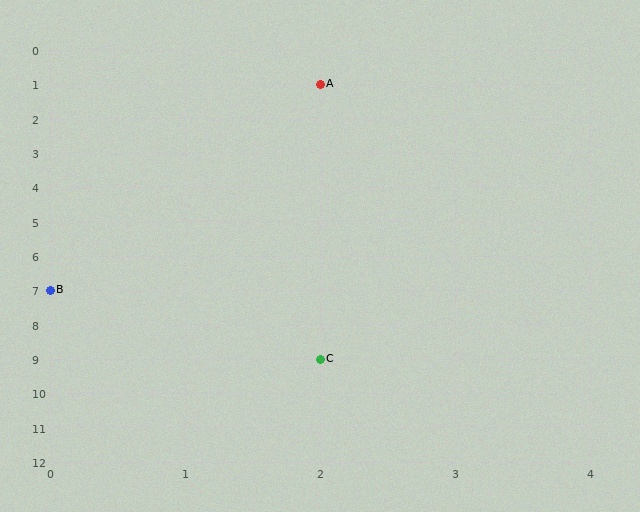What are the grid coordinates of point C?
Point C is at grid coordinates (2, 9).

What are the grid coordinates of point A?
Point A is at grid coordinates (2, 1).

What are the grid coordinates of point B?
Point B is at grid coordinates (0, 7).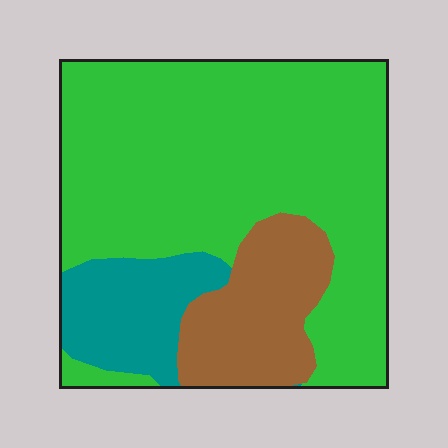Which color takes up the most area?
Green, at roughly 70%.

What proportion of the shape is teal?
Teal takes up about one eighth (1/8) of the shape.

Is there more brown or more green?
Green.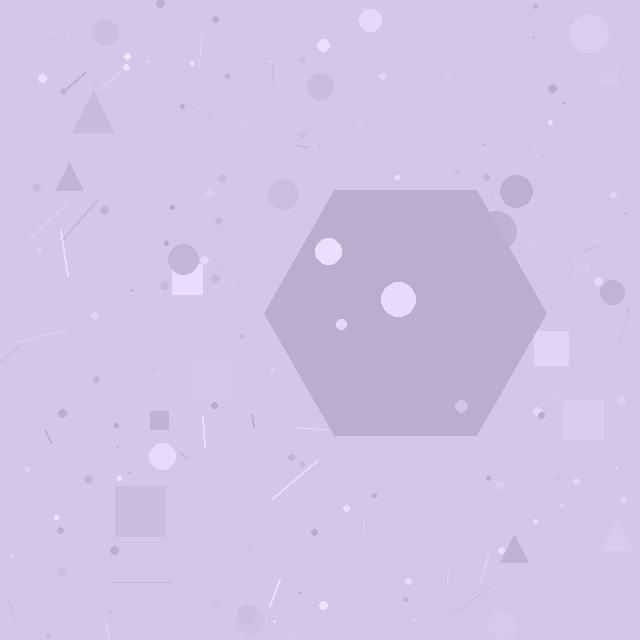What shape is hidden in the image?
A hexagon is hidden in the image.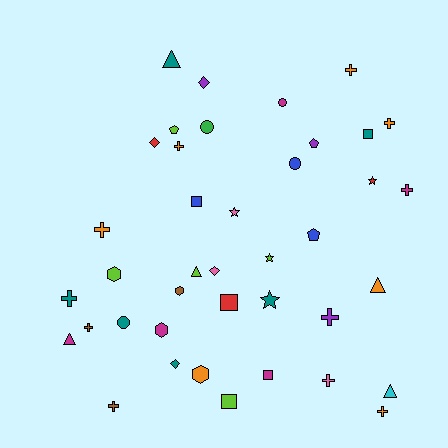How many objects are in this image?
There are 40 objects.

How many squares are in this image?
There are 5 squares.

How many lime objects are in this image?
There are 5 lime objects.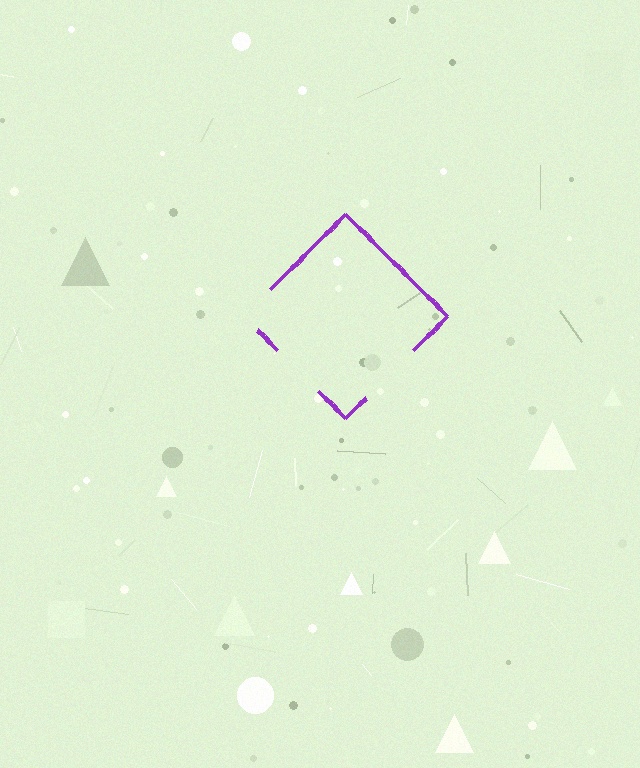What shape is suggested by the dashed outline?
The dashed outline suggests a diamond.